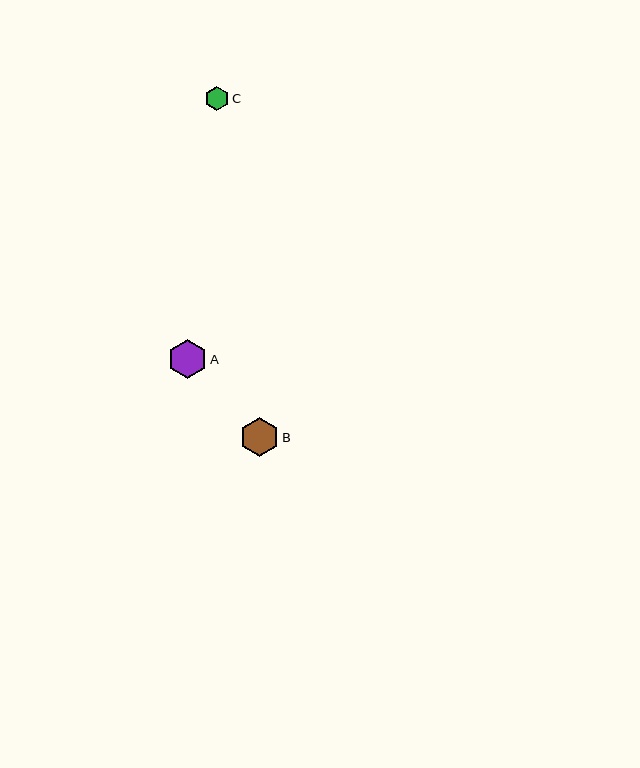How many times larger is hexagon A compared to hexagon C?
Hexagon A is approximately 1.6 times the size of hexagon C.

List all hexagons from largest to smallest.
From largest to smallest: B, A, C.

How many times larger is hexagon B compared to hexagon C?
Hexagon B is approximately 1.6 times the size of hexagon C.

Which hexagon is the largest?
Hexagon B is the largest with a size of approximately 39 pixels.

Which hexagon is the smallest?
Hexagon C is the smallest with a size of approximately 24 pixels.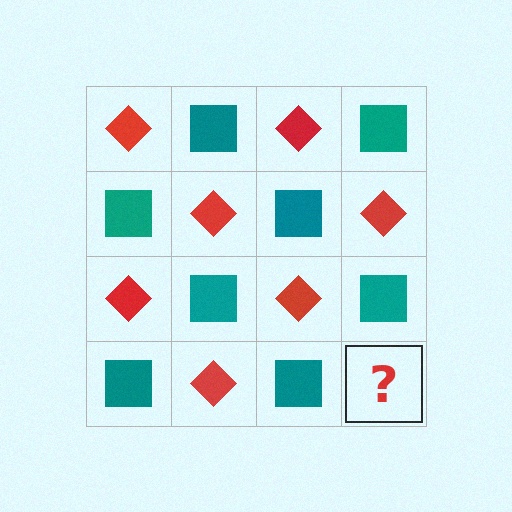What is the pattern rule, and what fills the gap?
The rule is that it alternates red diamond and teal square in a checkerboard pattern. The gap should be filled with a red diamond.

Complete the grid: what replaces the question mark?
The question mark should be replaced with a red diamond.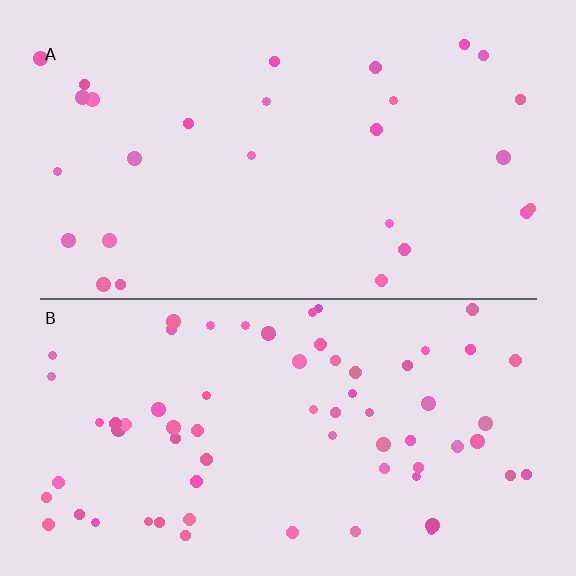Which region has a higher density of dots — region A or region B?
B (the bottom).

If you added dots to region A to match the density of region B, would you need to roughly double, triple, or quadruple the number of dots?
Approximately double.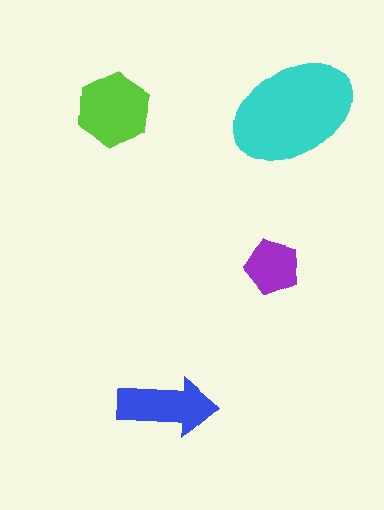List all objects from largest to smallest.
The cyan ellipse, the lime hexagon, the blue arrow, the purple pentagon.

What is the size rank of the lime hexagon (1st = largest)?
2nd.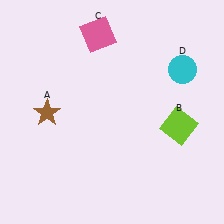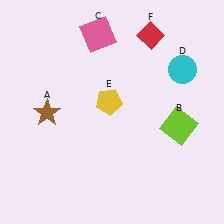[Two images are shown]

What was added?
A yellow pentagon (E), a red diamond (F) were added in Image 2.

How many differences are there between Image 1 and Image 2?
There are 2 differences between the two images.